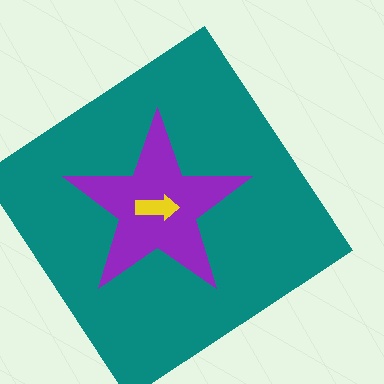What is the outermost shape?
The teal diamond.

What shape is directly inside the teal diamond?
The purple star.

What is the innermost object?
The yellow arrow.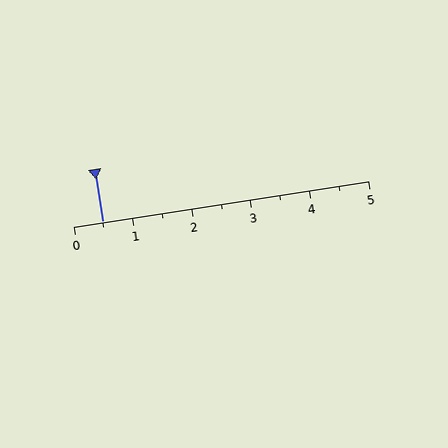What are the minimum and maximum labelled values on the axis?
The axis runs from 0 to 5.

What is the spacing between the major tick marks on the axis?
The major ticks are spaced 1 apart.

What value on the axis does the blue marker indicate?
The marker indicates approximately 0.5.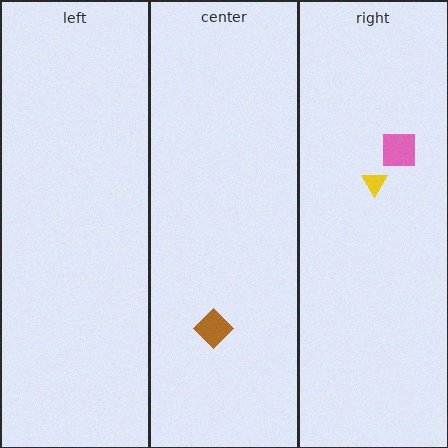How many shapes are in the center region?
1.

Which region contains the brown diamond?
The center region.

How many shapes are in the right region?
2.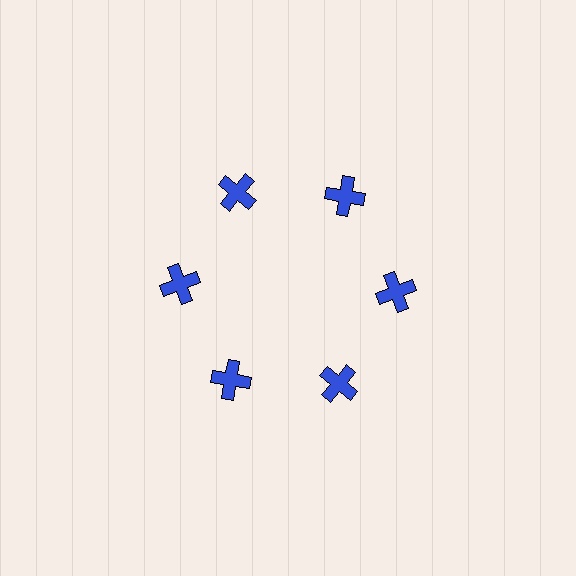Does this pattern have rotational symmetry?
Yes, this pattern has 6-fold rotational symmetry. It looks the same after rotating 60 degrees around the center.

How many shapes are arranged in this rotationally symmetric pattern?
There are 6 shapes, arranged in 6 groups of 1.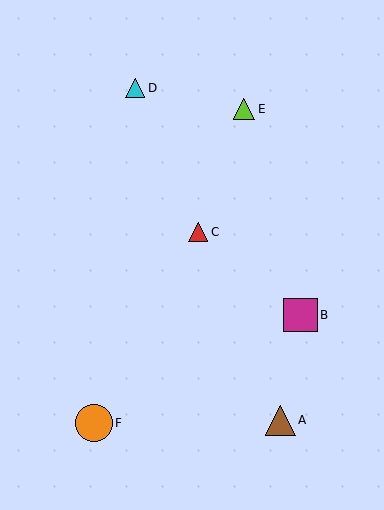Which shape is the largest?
The orange circle (labeled F) is the largest.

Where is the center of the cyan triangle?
The center of the cyan triangle is at (135, 88).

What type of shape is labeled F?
Shape F is an orange circle.